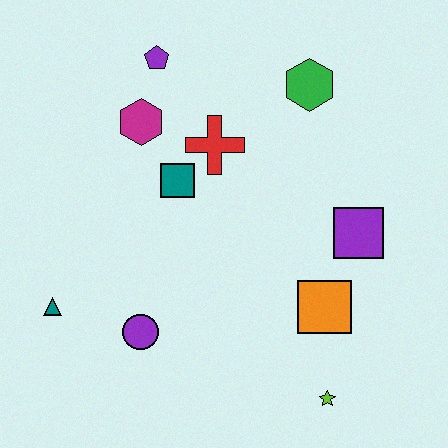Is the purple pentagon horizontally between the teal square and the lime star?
No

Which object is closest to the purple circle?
The teal triangle is closest to the purple circle.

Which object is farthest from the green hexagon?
The teal triangle is farthest from the green hexagon.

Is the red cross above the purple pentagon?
No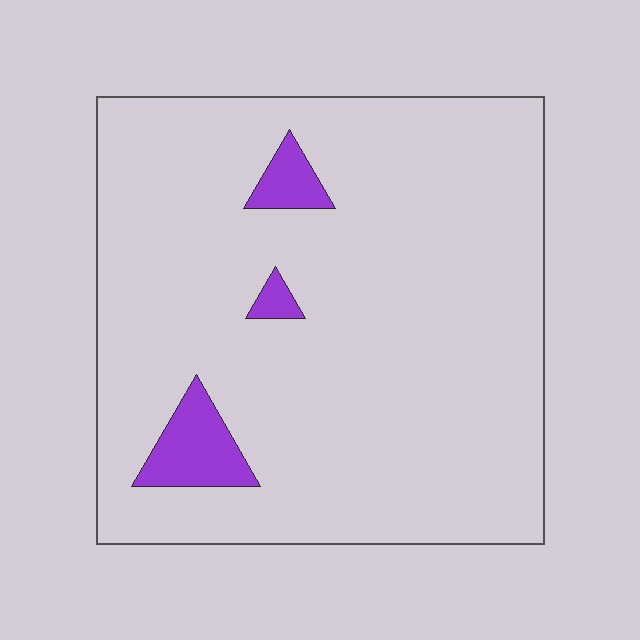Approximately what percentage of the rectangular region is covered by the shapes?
Approximately 5%.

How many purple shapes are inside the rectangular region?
3.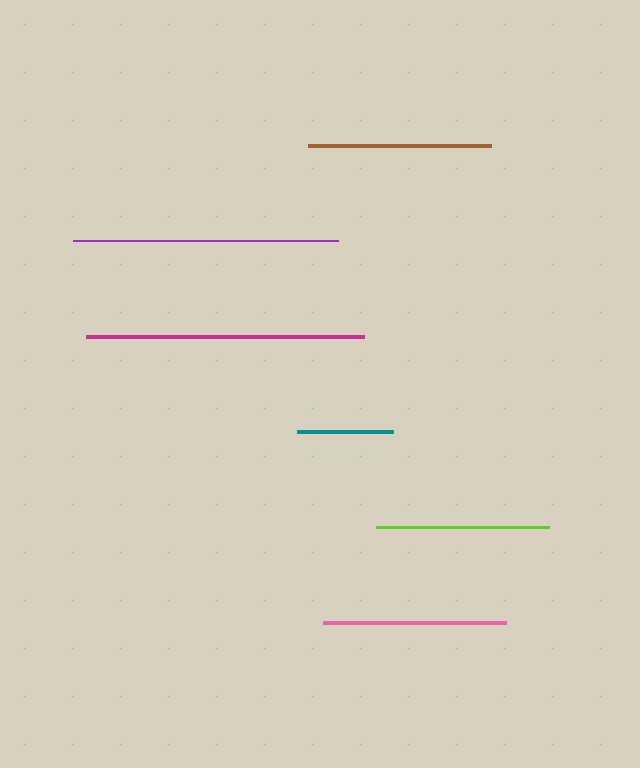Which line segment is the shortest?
The teal line is the shortest at approximately 95 pixels.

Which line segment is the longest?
The magenta line is the longest at approximately 278 pixels.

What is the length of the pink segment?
The pink segment is approximately 183 pixels long.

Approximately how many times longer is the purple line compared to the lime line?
The purple line is approximately 1.5 times the length of the lime line.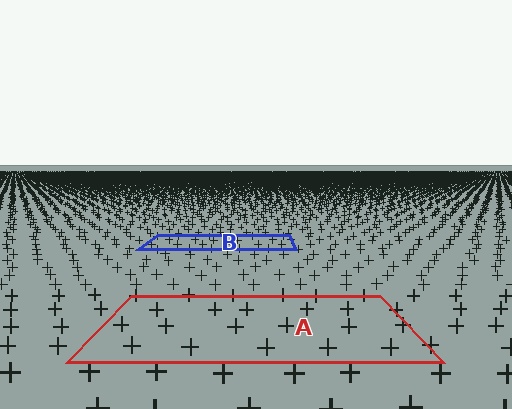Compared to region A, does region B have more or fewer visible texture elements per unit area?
Region B has more texture elements per unit area — they are packed more densely because it is farther away.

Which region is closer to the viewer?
Region A is closer. The texture elements there are larger and more spread out.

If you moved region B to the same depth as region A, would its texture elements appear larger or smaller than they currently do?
They would appear larger. At a closer depth, the same texture elements are projected at a bigger on-screen size.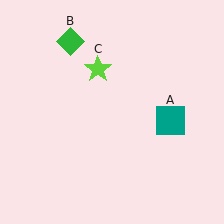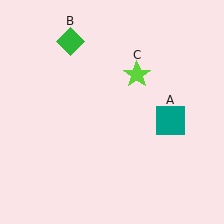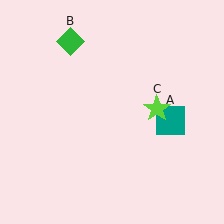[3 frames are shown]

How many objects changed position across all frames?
1 object changed position: lime star (object C).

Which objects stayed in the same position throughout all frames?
Teal square (object A) and green diamond (object B) remained stationary.